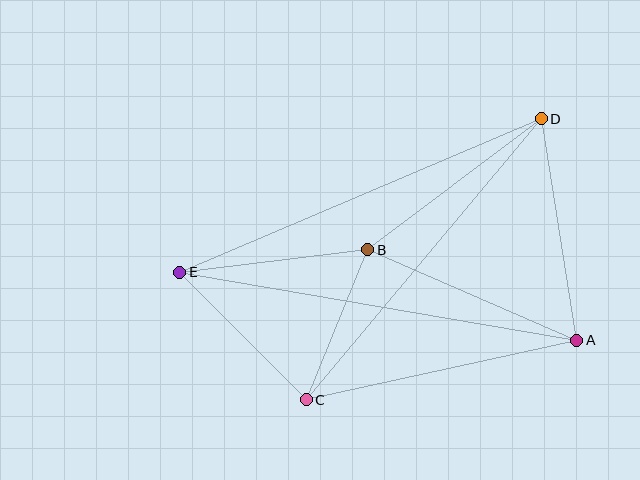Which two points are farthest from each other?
Points A and E are farthest from each other.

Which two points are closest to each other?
Points B and C are closest to each other.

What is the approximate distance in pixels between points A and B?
The distance between A and B is approximately 228 pixels.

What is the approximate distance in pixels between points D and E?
The distance between D and E is approximately 393 pixels.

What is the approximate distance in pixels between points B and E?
The distance between B and E is approximately 189 pixels.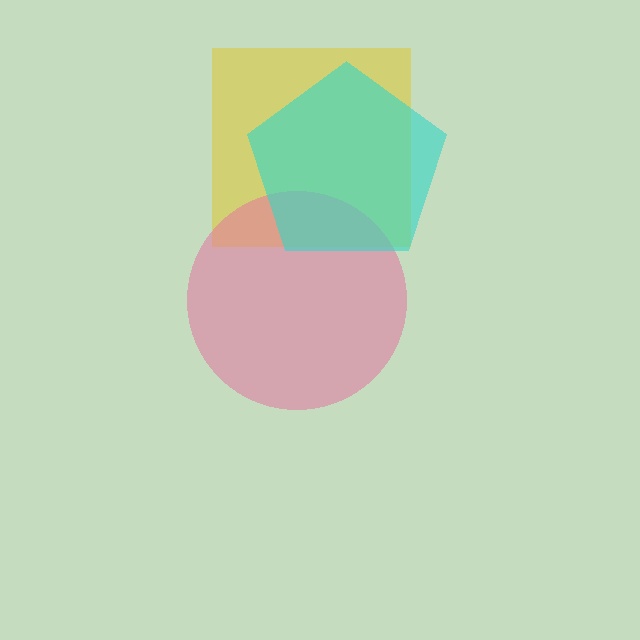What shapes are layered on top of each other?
The layered shapes are: a yellow square, a pink circle, a cyan pentagon.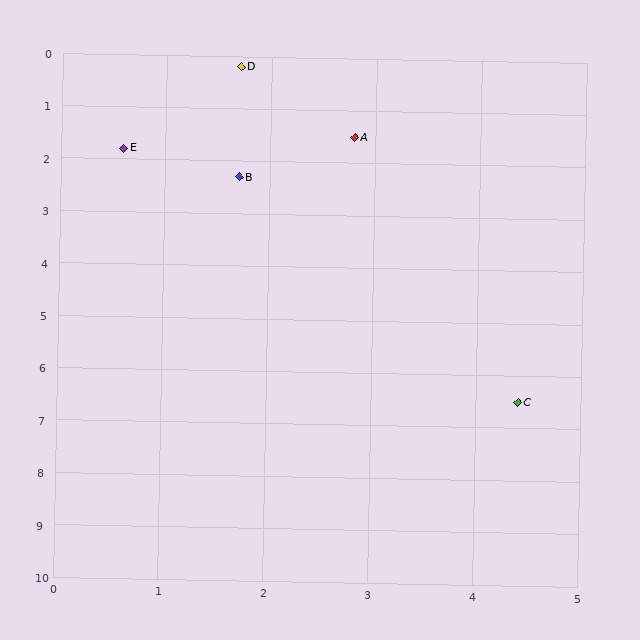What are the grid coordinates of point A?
Point A is at approximately (2.8, 1.5).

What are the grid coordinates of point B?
Point B is at approximately (1.7, 2.3).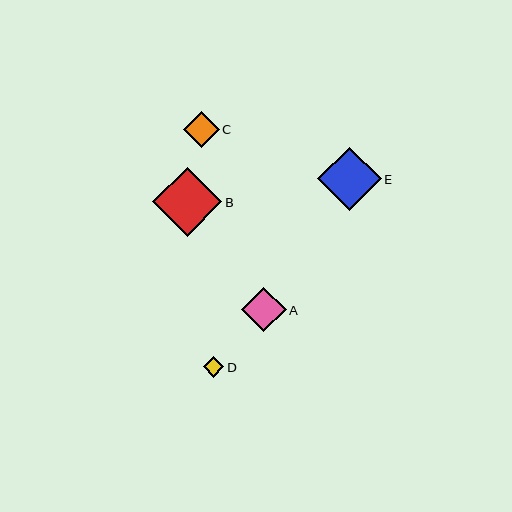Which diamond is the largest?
Diamond B is the largest with a size of approximately 69 pixels.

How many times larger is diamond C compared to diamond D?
Diamond C is approximately 1.7 times the size of diamond D.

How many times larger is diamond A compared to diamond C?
Diamond A is approximately 1.2 times the size of diamond C.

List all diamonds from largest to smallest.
From largest to smallest: B, E, A, C, D.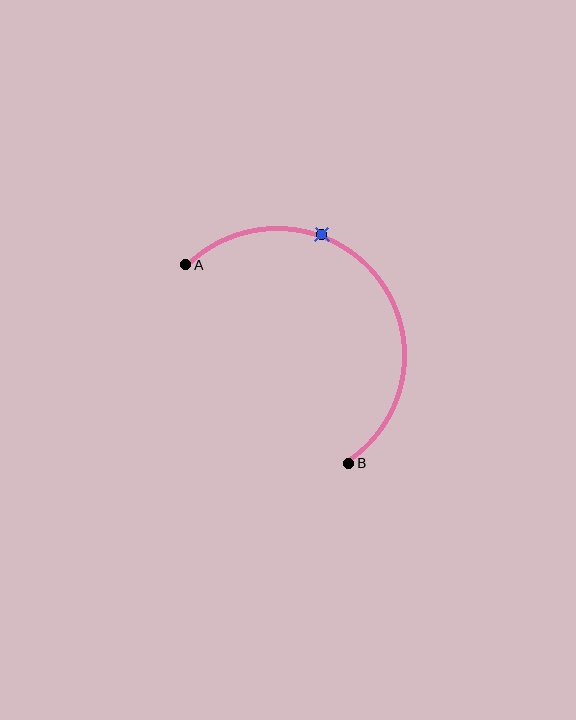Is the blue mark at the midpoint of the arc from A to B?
No. The blue mark lies on the arc but is closer to endpoint A. The arc midpoint would be at the point on the curve equidistant along the arc from both A and B.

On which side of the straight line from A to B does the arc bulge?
The arc bulges above and to the right of the straight line connecting A and B.